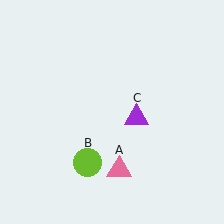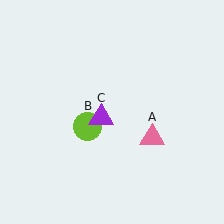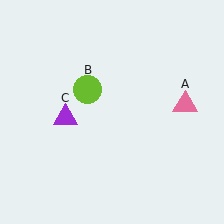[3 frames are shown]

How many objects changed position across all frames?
3 objects changed position: pink triangle (object A), lime circle (object B), purple triangle (object C).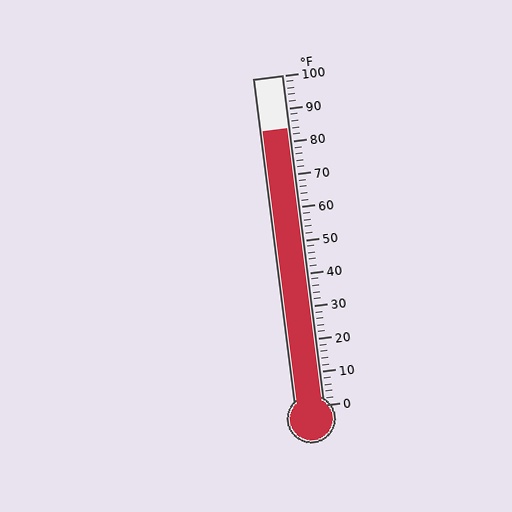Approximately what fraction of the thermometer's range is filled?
The thermometer is filled to approximately 85% of its range.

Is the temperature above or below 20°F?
The temperature is above 20°F.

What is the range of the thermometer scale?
The thermometer scale ranges from 0°F to 100°F.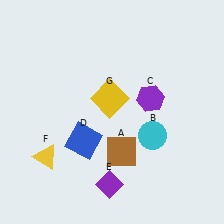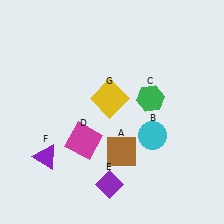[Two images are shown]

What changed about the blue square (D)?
In Image 1, D is blue. In Image 2, it changed to magenta.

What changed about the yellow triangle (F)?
In Image 1, F is yellow. In Image 2, it changed to purple.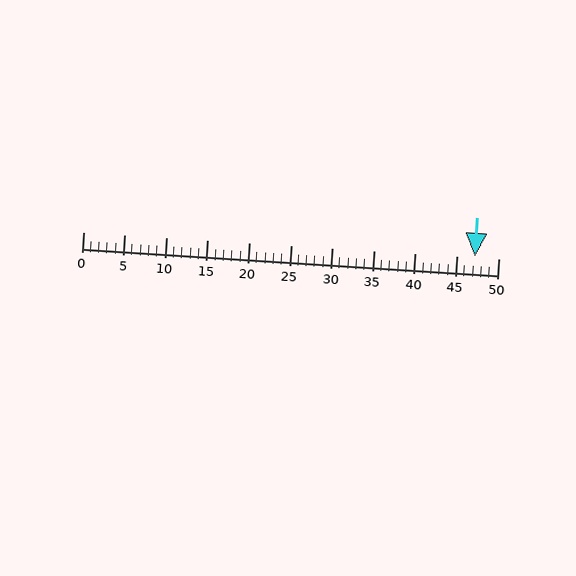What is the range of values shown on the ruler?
The ruler shows values from 0 to 50.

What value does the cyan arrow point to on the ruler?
The cyan arrow points to approximately 47.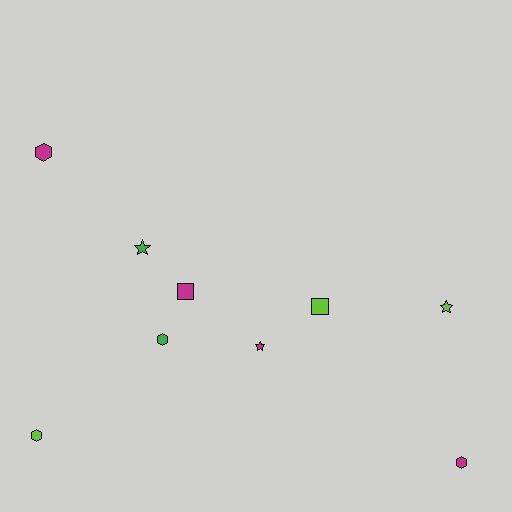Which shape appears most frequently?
Hexagon, with 4 objects.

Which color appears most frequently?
Magenta, with 4 objects.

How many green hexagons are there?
There is 1 green hexagon.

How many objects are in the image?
There are 9 objects.